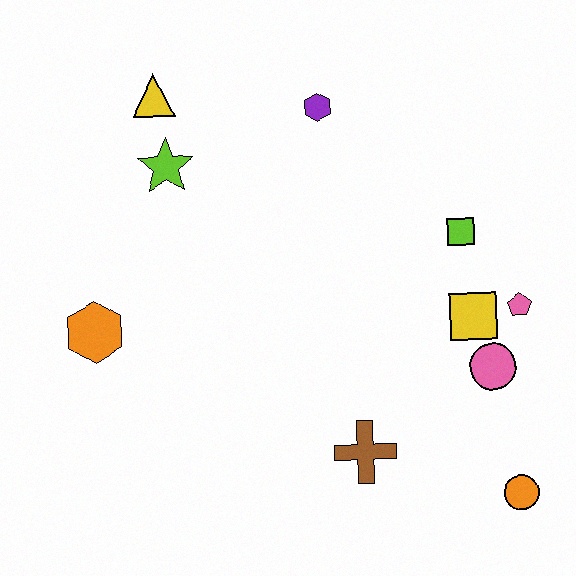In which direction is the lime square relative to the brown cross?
The lime square is above the brown cross.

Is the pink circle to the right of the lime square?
Yes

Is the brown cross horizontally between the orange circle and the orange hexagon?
Yes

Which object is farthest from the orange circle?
The yellow triangle is farthest from the orange circle.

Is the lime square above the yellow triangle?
No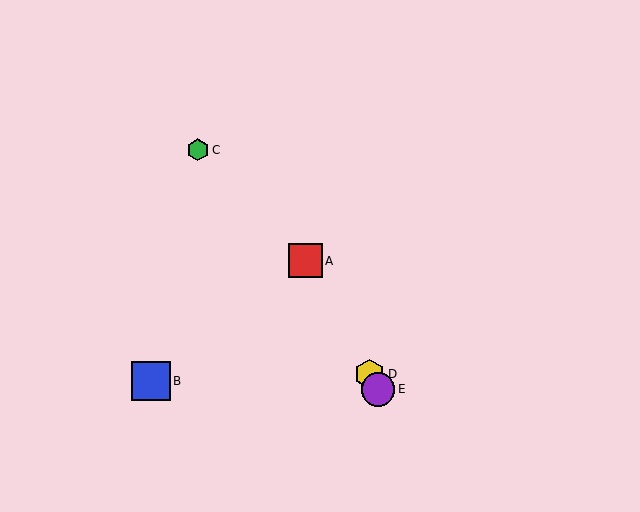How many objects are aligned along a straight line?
3 objects (A, D, E) are aligned along a straight line.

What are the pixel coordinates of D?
Object D is at (370, 374).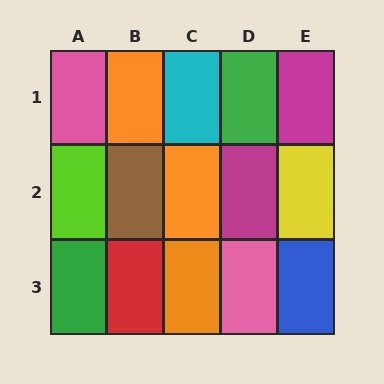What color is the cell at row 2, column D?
Magenta.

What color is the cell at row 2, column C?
Orange.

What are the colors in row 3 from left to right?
Green, red, orange, pink, blue.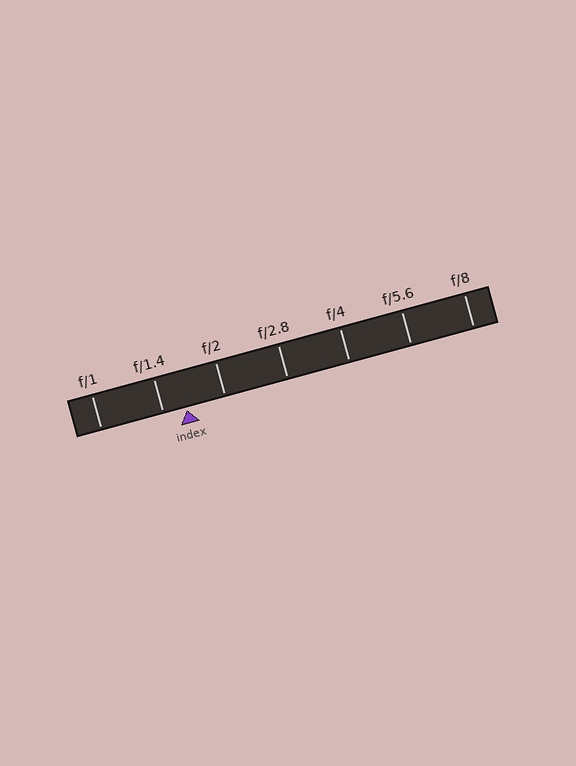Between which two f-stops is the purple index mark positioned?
The index mark is between f/1.4 and f/2.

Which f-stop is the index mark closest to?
The index mark is closest to f/1.4.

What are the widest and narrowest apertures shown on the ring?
The widest aperture shown is f/1 and the narrowest is f/8.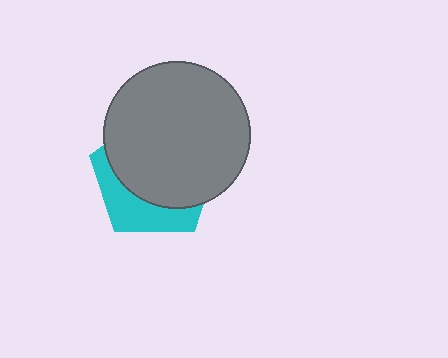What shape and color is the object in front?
The object in front is a gray circle.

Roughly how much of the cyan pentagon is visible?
A small part of it is visible (roughly 32%).